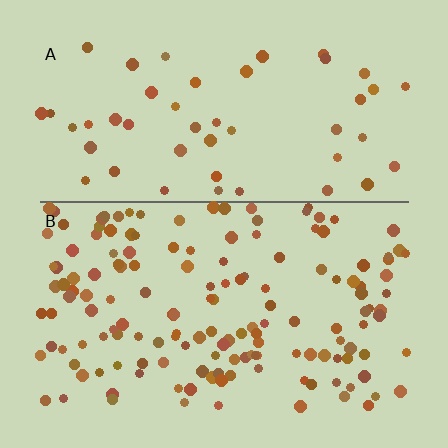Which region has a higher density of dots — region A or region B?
B (the bottom).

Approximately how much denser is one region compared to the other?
Approximately 3.1× — region B over region A.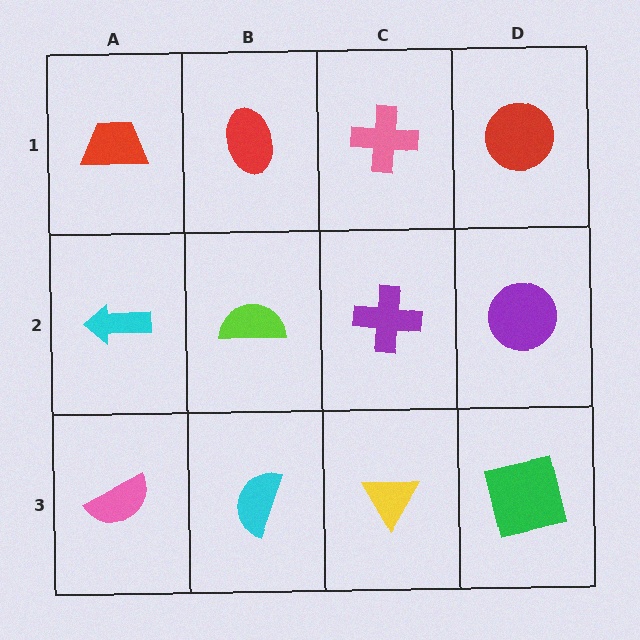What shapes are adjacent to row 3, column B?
A lime semicircle (row 2, column B), a pink semicircle (row 3, column A), a yellow triangle (row 3, column C).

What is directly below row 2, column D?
A green square.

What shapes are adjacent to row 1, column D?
A purple circle (row 2, column D), a pink cross (row 1, column C).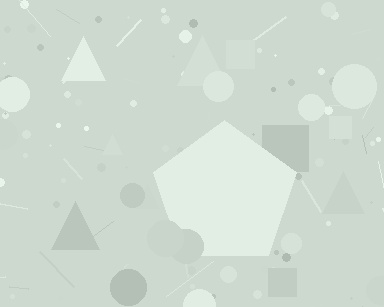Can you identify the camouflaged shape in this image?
The camouflaged shape is a pentagon.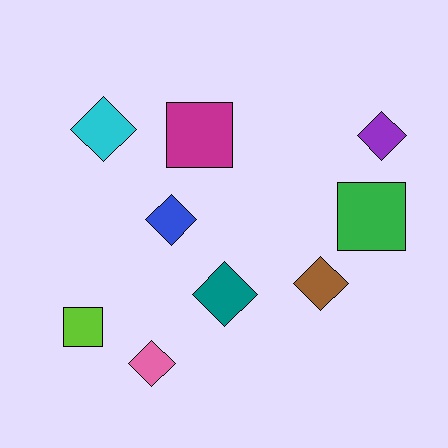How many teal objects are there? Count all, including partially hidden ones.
There is 1 teal object.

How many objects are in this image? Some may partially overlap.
There are 9 objects.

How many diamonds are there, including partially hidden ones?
There are 6 diamonds.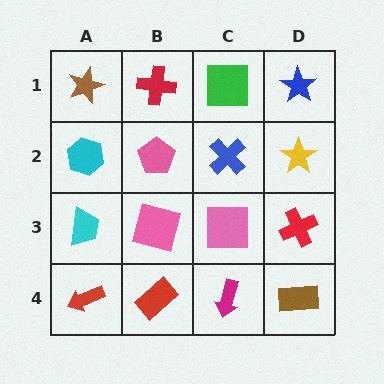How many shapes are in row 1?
4 shapes.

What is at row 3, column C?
A pink square.